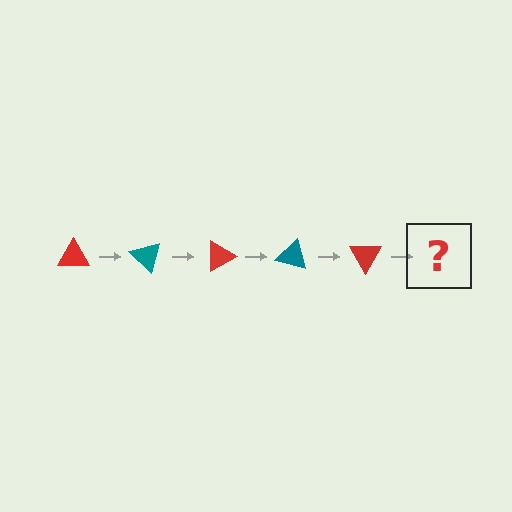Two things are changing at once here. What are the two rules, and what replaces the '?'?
The two rules are that it rotates 45 degrees each step and the color cycles through red and teal. The '?' should be a teal triangle, rotated 225 degrees from the start.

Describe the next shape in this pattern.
It should be a teal triangle, rotated 225 degrees from the start.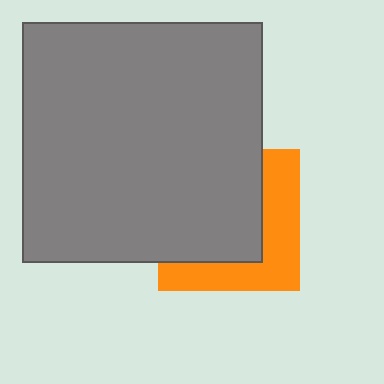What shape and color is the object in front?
The object in front is a gray square.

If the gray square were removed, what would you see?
You would see the complete orange square.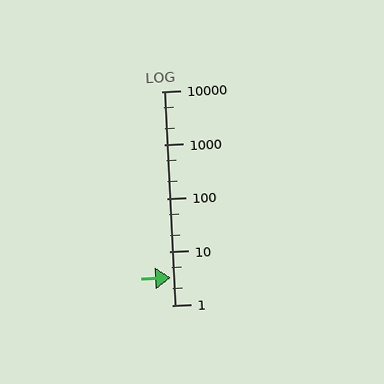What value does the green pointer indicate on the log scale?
The pointer indicates approximately 3.3.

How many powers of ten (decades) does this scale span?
The scale spans 4 decades, from 1 to 10000.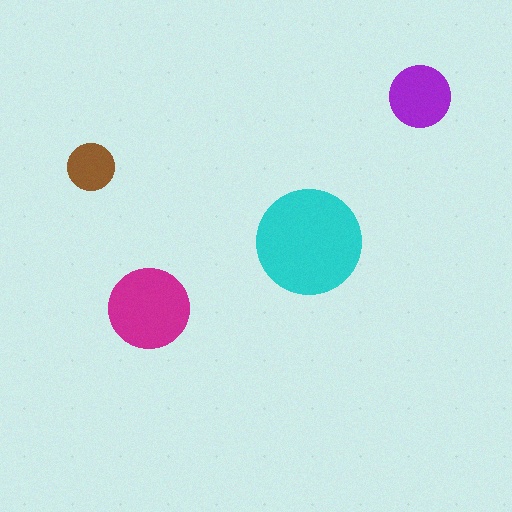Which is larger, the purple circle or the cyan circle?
The cyan one.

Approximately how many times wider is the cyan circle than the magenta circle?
About 1.5 times wider.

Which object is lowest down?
The magenta circle is bottommost.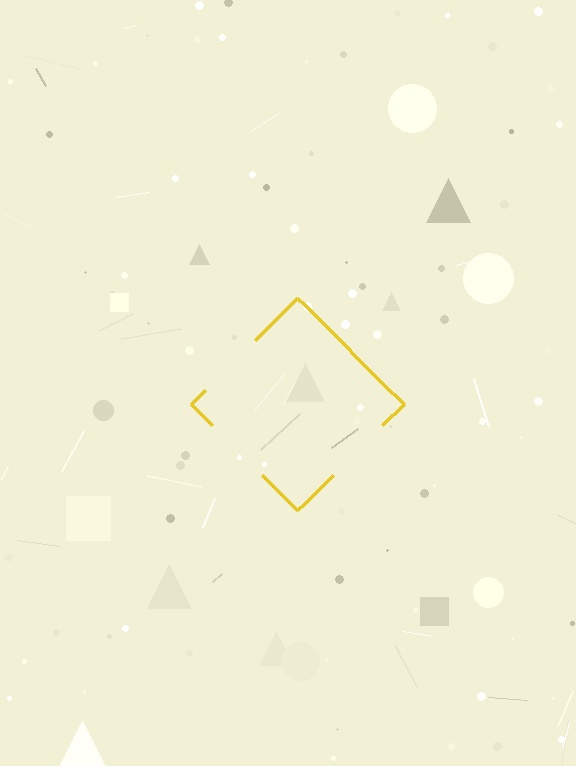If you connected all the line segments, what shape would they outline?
They would outline a diamond.